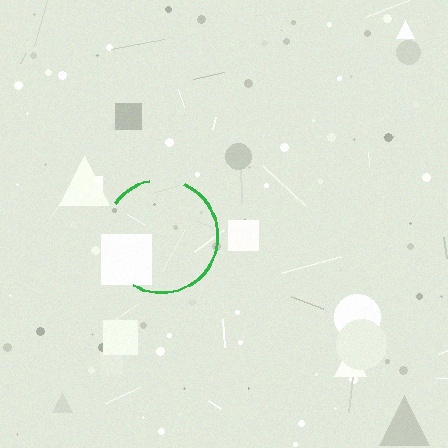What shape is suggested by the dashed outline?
The dashed outline suggests a circle.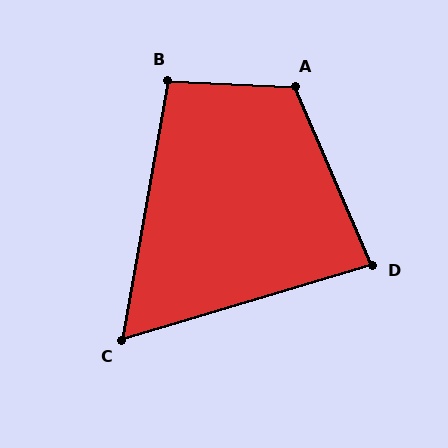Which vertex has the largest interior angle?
A, at approximately 116 degrees.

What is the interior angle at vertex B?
Approximately 97 degrees (obtuse).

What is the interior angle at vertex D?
Approximately 83 degrees (acute).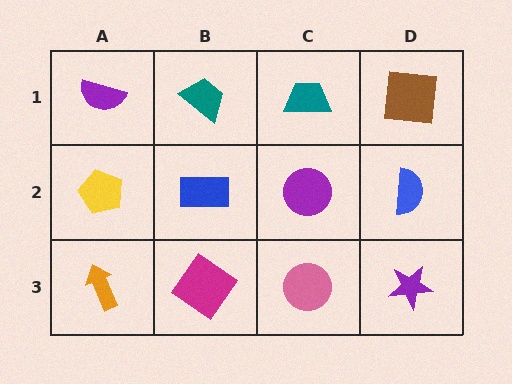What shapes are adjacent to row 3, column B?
A blue rectangle (row 2, column B), an orange arrow (row 3, column A), a pink circle (row 3, column C).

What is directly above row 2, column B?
A teal trapezoid.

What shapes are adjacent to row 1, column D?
A blue semicircle (row 2, column D), a teal trapezoid (row 1, column C).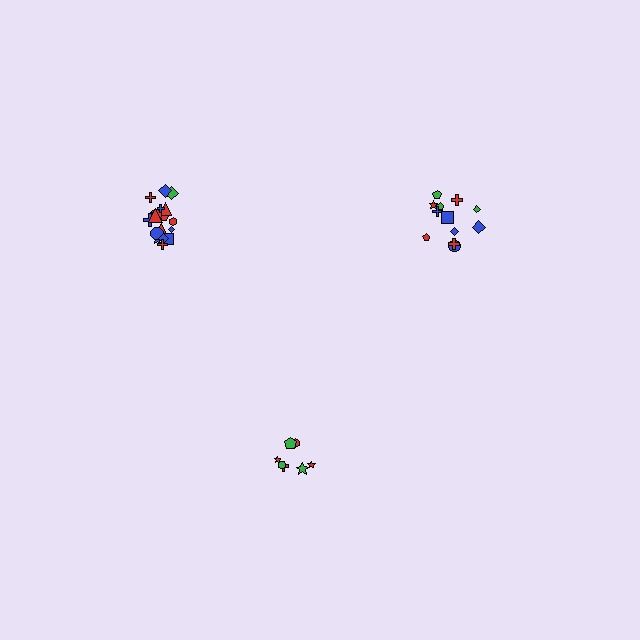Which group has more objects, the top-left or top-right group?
The top-left group.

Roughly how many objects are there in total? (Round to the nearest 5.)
Roughly 35 objects in total.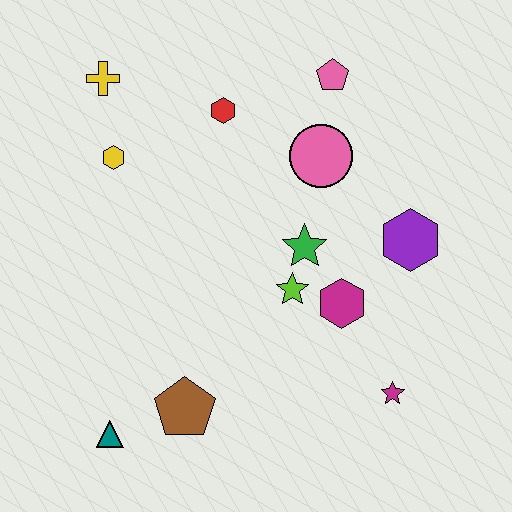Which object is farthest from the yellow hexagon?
The magenta star is farthest from the yellow hexagon.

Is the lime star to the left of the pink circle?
Yes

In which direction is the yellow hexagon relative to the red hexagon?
The yellow hexagon is to the left of the red hexagon.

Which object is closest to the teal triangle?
The brown pentagon is closest to the teal triangle.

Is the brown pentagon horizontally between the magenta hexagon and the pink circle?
No